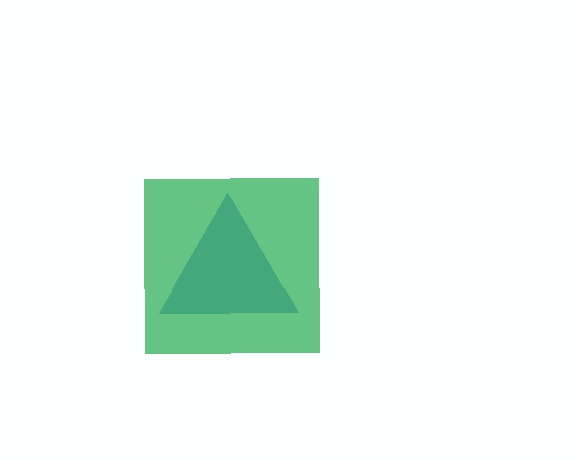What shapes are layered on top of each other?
The layered shapes are: a blue triangle, a green square.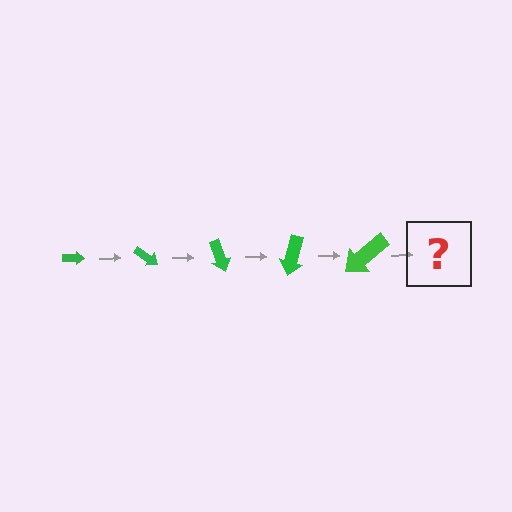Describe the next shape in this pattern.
It should be an arrow, larger than the previous one and rotated 175 degrees from the start.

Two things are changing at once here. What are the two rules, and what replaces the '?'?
The two rules are that the arrow grows larger each step and it rotates 35 degrees each step. The '?' should be an arrow, larger than the previous one and rotated 175 degrees from the start.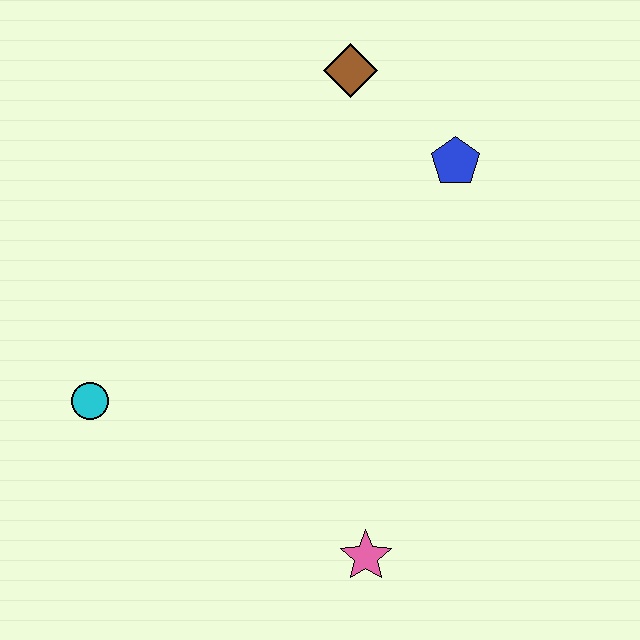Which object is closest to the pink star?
The cyan circle is closest to the pink star.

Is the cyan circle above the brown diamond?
No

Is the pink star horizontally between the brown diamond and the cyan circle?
No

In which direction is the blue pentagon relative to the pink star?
The blue pentagon is above the pink star.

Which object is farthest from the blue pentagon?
The cyan circle is farthest from the blue pentagon.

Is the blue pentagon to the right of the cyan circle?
Yes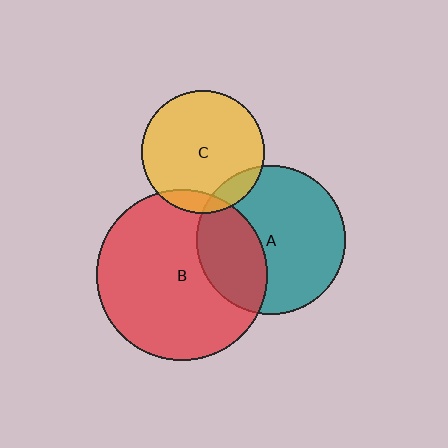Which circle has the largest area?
Circle B (red).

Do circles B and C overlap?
Yes.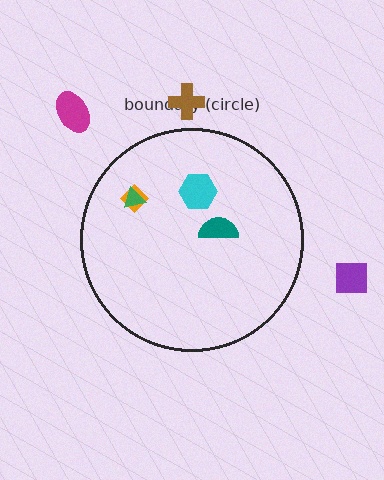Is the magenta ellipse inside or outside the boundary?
Outside.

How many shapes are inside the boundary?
4 inside, 3 outside.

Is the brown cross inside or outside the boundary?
Outside.